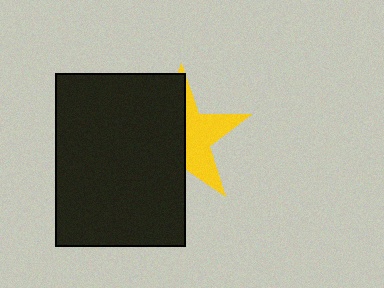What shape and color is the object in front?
The object in front is a black rectangle.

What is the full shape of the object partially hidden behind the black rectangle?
The partially hidden object is a yellow star.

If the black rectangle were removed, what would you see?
You would see the complete yellow star.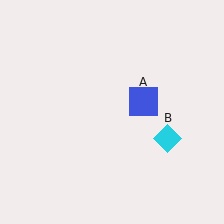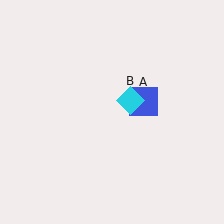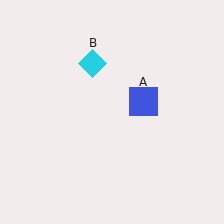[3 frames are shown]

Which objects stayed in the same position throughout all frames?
Blue square (object A) remained stationary.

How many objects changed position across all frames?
1 object changed position: cyan diamond (object B).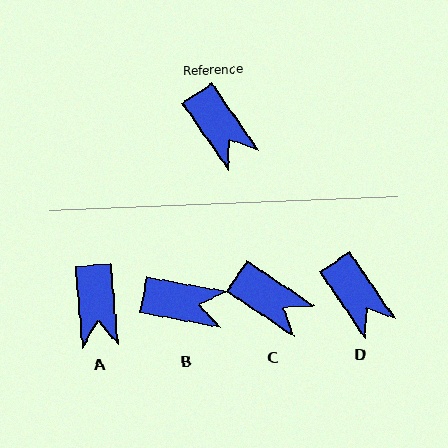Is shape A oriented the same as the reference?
No, it is off by about 29 degrees.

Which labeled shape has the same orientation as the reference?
D.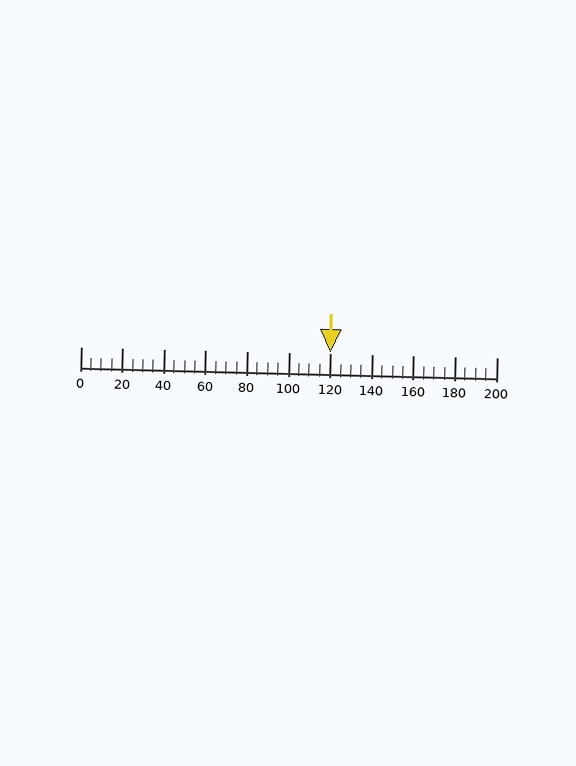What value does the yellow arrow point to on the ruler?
The yellow arrow points to approximately 120.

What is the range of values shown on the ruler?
The ruler shows values from 0 to 200.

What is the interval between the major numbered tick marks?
The major tick marks are spaced 20 units apart.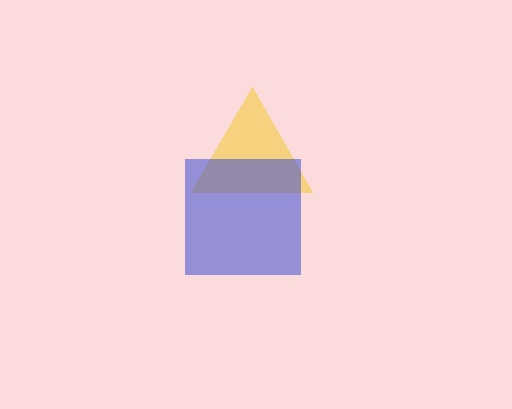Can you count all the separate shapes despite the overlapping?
Yes, there are 2 separate shapes.